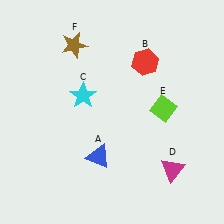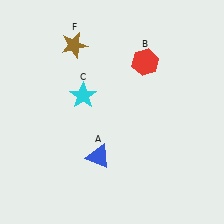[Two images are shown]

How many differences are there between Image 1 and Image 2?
There are 2 differences between the two images.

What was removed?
The lime diamond (E), the magenta triangle (D) were removed in Image 2.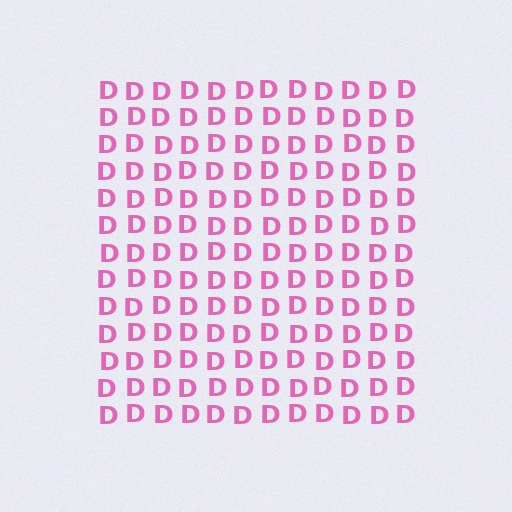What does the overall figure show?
The overall figure shows a square.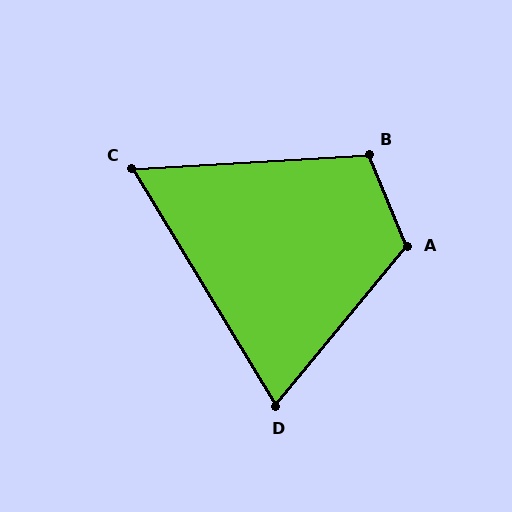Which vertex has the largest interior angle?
A, at approximately 118 degrees.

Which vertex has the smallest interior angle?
C, at approximately 62 degrees.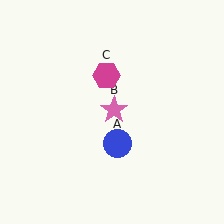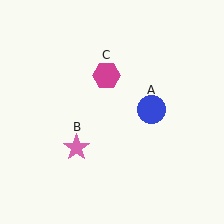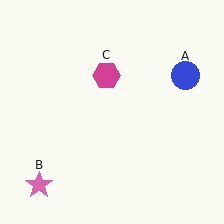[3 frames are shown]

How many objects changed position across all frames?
2 objects changed position: blue circle (object A), pink star (object B).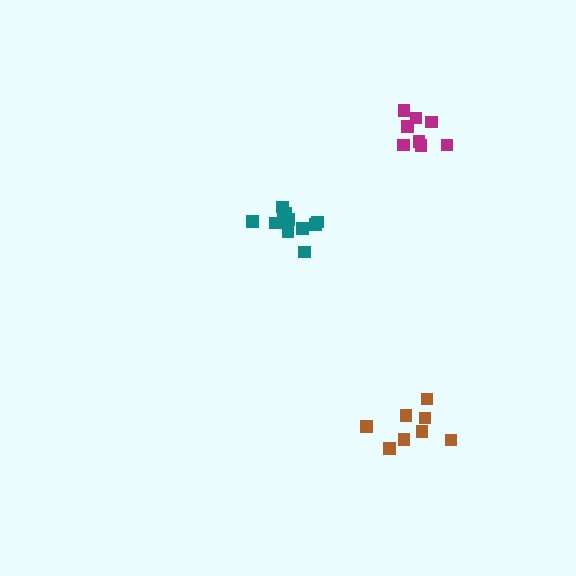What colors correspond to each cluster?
The clusters are colored: teal, magenta, brown.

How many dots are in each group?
Group 1: 12 dots, Group 2: 8 dots, Group 3: 8 dots (28 total).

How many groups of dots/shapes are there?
There are 3 groups.